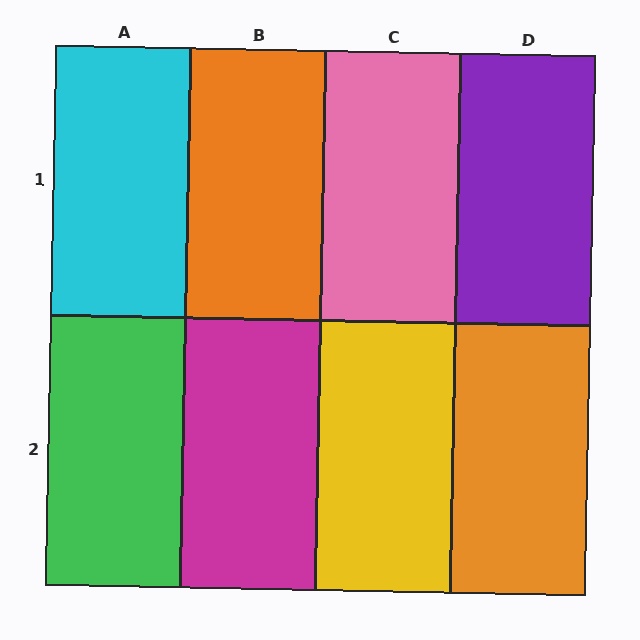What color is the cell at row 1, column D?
Purple.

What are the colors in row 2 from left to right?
Green, magenta, yellow, orange.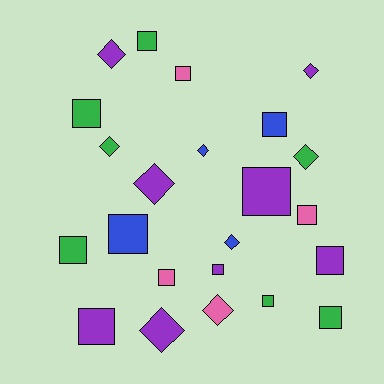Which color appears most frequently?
Purple, with 8 objects.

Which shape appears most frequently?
Square, with 14 objects.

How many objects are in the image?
There are 23 objects.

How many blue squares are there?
There are 2 blue squares.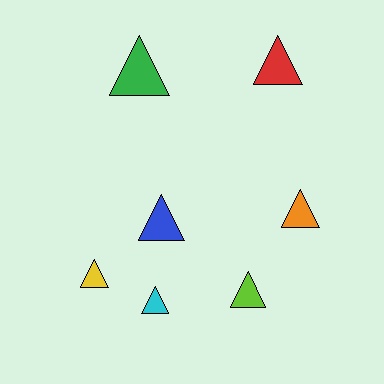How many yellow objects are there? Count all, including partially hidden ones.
There is 1 yellow object.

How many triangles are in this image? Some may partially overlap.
There are 7 triangles.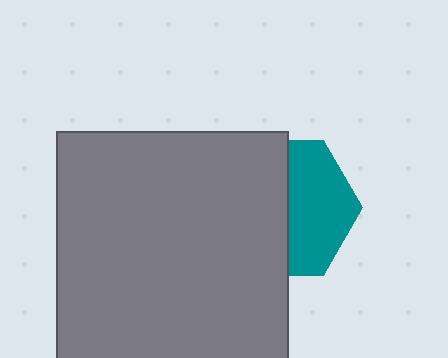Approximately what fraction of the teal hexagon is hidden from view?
Roughly 54% of the teal hexagon is hidden behind the gray square.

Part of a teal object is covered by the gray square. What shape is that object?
It is a hexagon.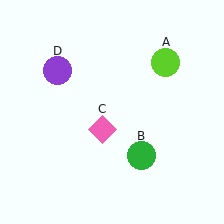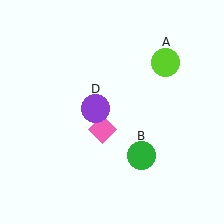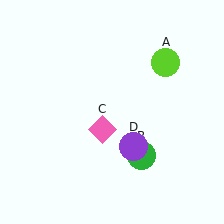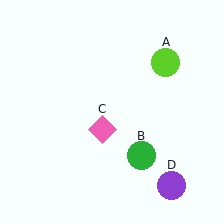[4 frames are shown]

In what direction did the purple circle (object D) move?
The purple circle (object D) moved down and to the right.